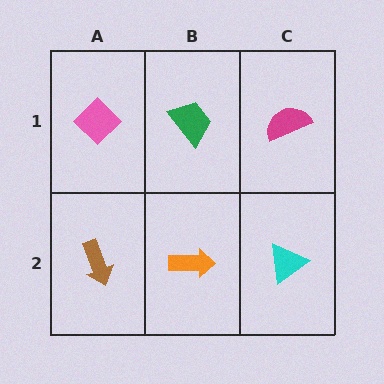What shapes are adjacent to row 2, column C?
A magenta semicircle (row 1, column C), an orange arrow (row 2, column B).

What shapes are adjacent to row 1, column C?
A cyan triangle (row 2, column C), a green trapezoid (row 1, column B).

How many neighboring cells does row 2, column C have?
2.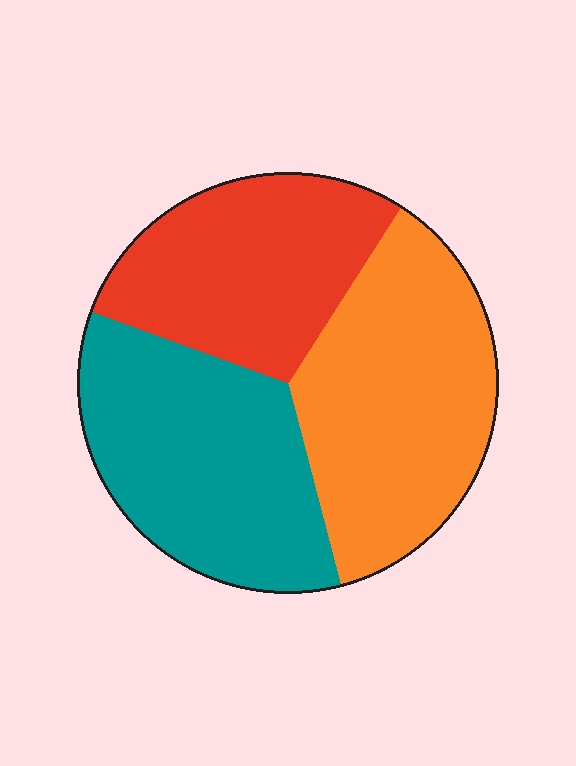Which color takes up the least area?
Red, at roughly 30%.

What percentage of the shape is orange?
Orange takes up about three eighths (3/8) of the shape.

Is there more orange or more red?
Orange.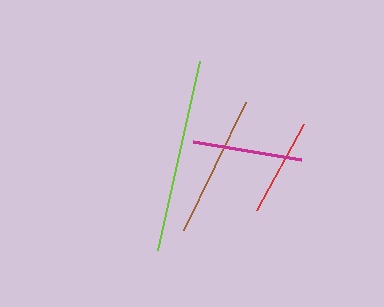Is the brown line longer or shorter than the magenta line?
The brown line is longer than the magenta line.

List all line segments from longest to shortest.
From longest to shortest: lime, brown, magenta, red.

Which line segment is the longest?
The lime line is the longest at approximately 193 pixels.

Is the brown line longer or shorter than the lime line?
The lime line is longer than the brown line.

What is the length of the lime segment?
The lime segment is approximately 193 pixels long.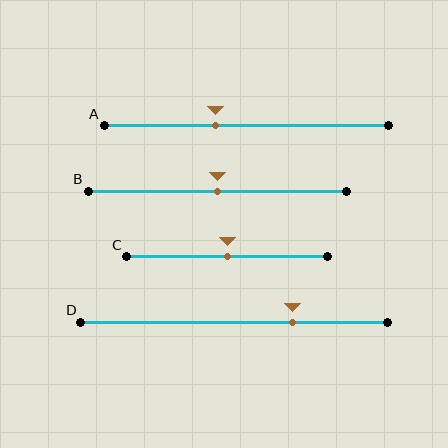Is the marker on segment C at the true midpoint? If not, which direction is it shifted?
Yes, the marker on segment C is at the true midpoint.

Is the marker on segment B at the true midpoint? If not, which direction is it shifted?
Yes, the marker on segment B is at the true midpoint.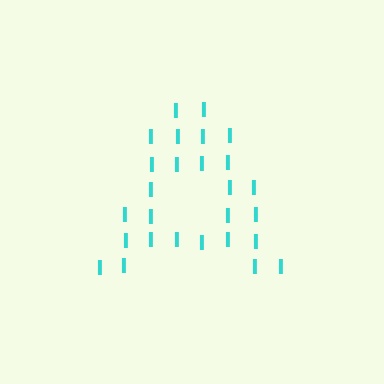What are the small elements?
The small elements are letter I's.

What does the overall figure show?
The overall figure shows the letter A.